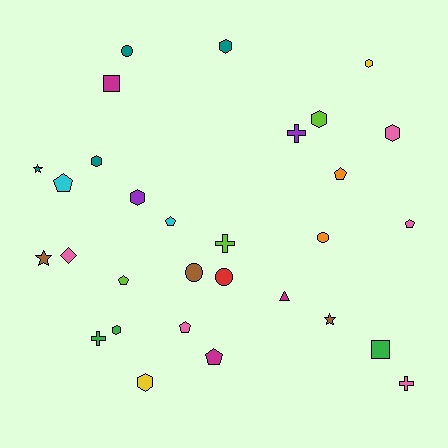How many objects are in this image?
There are 30 objects.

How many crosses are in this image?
There are 4 crosses.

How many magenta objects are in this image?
There are 3 magenta objects.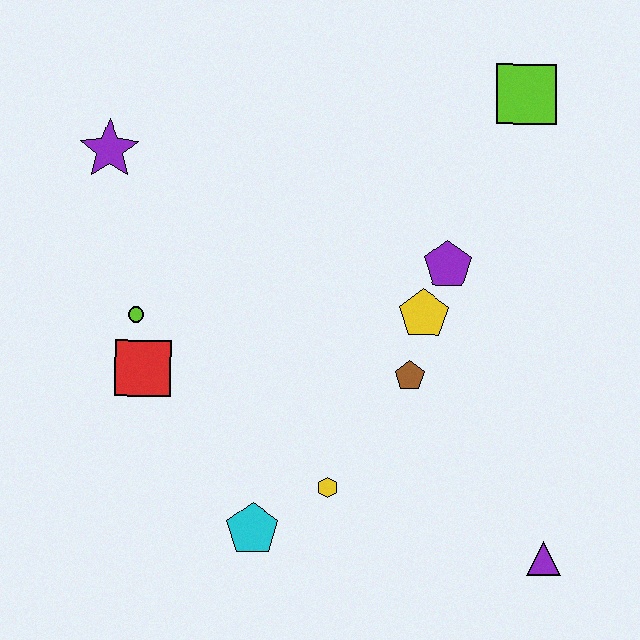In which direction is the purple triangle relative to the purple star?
The purple triangle is to the right of the purple star.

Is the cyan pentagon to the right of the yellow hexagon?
No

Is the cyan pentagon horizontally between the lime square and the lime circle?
Yes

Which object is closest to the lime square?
The purple pentagon is closest to the lime square.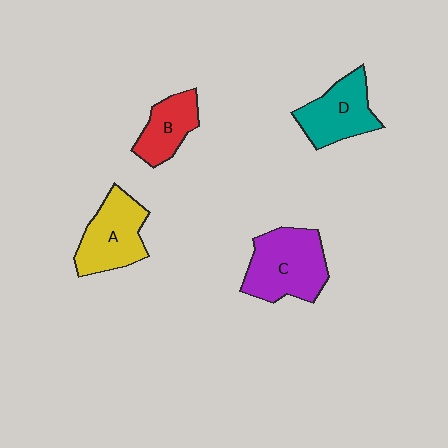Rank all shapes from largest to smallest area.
From largest to smallest: C (purple), A (yellow), D (teal), B (red).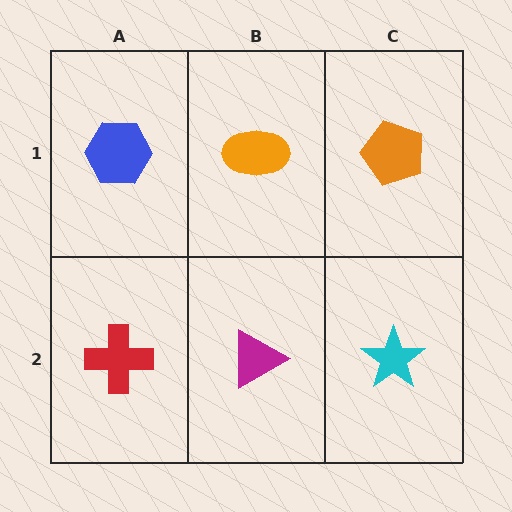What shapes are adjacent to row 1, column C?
A cyan star (row 2, column C), an orange ellipse (row 1, column B).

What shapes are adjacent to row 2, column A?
A blue hexagon (row 1, column A), a magenta triangle (row 2, column B).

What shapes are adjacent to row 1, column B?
A magenta triangle (row 2, column B), a blue hexagon (row 1, column A), an orange pentagon (row 1, column C).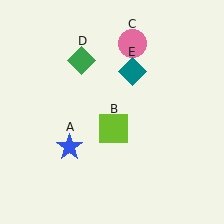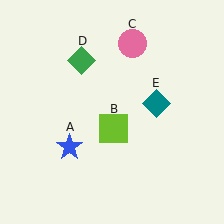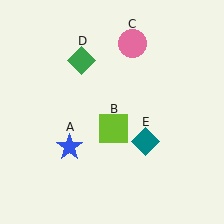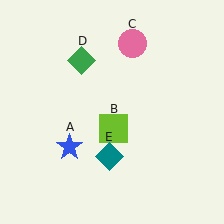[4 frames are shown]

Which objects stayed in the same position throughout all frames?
Blue star (object A) and lime square (object B) and pink circle (object C) and green diamond (object D) remained stationary.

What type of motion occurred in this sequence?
The teal diamond (object E) rotated clockwise around the center of the scene.